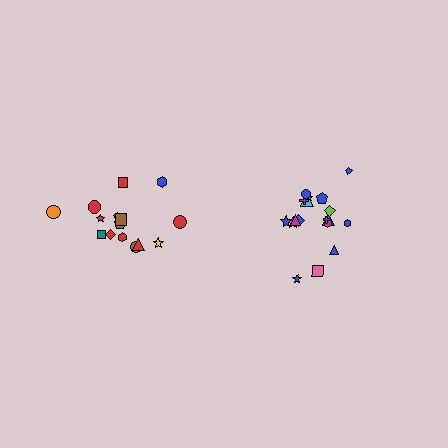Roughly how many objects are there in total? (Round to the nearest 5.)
Roughly 35 objects in total.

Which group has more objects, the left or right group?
The right group.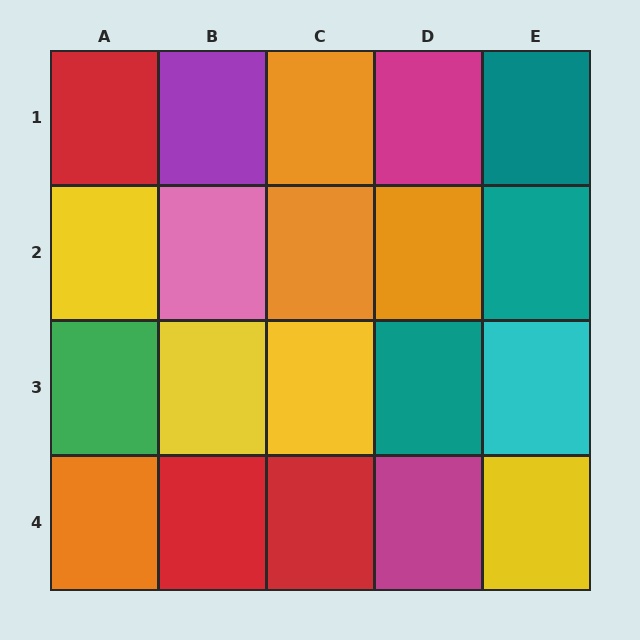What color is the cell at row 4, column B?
Red.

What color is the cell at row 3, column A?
Green.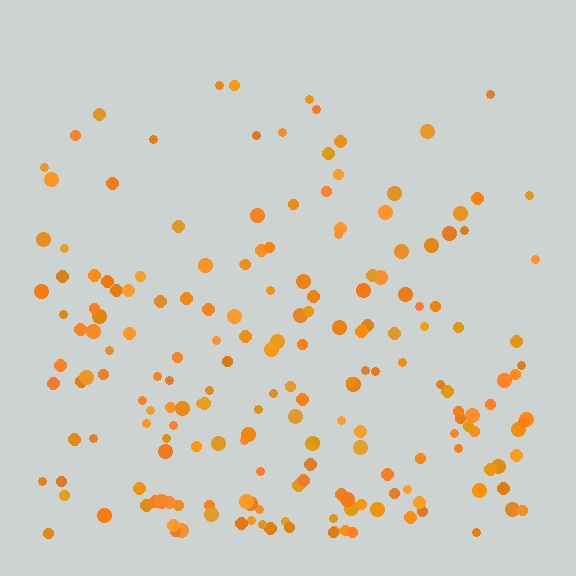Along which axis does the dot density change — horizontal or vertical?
Vertical.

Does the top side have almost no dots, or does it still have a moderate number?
Still a moderate number, just noticeably fewer than the bottom.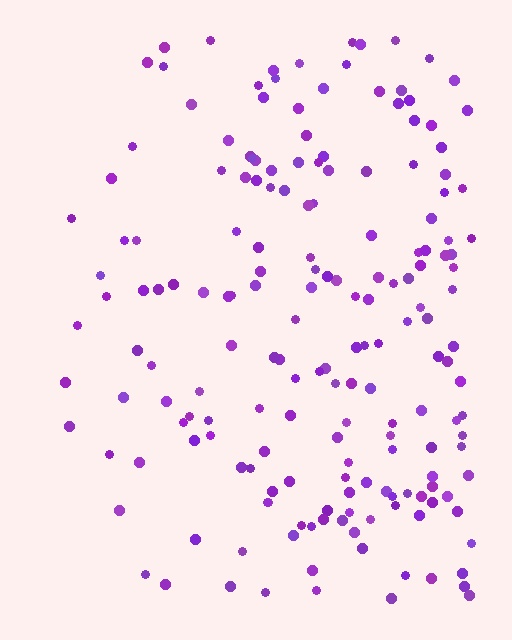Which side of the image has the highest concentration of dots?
The right.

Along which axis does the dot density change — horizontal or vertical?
Horizontal.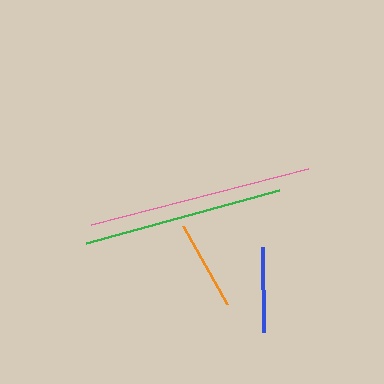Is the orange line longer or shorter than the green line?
The green line is longer than the orange line.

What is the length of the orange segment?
The orange segment is approximately 90 pixels long.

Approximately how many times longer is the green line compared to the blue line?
The green line is approximately 2.4 times the length of the blue line.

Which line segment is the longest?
The pink line is the longest at approximately 223 pixels.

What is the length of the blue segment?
The blue segment is approximately 84 pixels long.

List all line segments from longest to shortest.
From longest to shortest: pink, green, orange, blue.